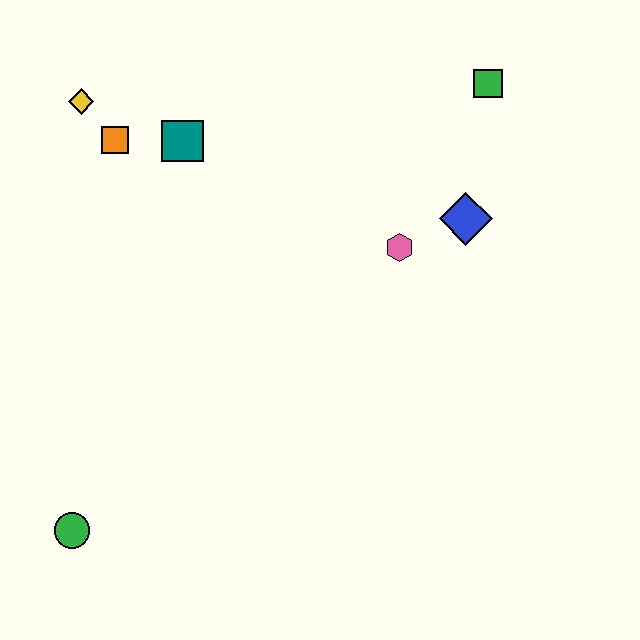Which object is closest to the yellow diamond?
The orange square is closest to the yellow diamond.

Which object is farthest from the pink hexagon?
The green circle is farthest from the pink hexagon.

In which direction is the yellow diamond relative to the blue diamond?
The yellow diamond is to the left of the blue diamond.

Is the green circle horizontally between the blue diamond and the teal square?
No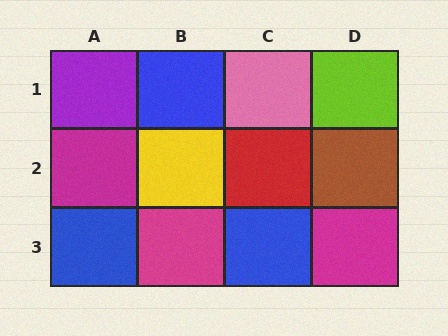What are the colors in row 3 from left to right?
Blue, magenta, blue, magenta.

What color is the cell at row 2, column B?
Yellow.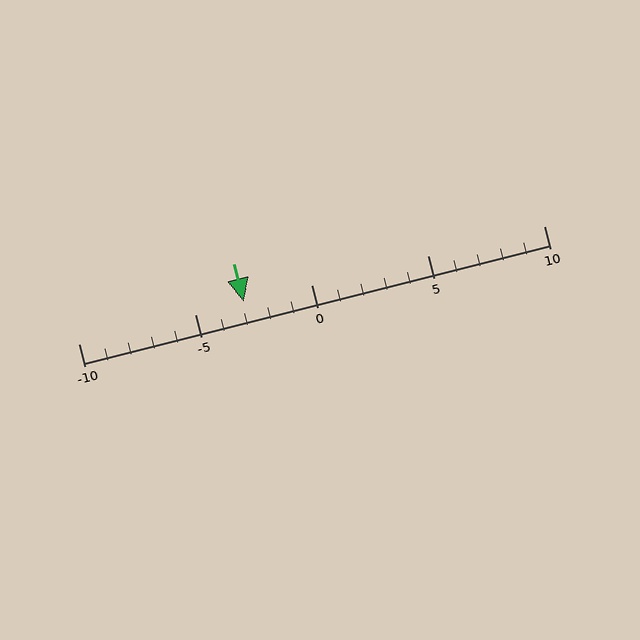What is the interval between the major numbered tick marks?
The major tick marks are spaced 5 units apart.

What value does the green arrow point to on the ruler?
The green arrow points to approximately -3.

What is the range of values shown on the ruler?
The ruler shows values from -10 to 10.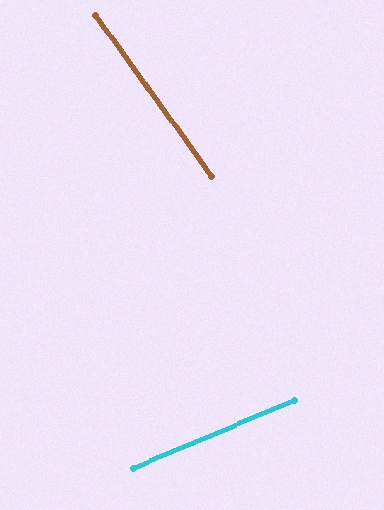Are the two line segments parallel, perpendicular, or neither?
Neither parallel nor perpendicular — they differ by about 77°.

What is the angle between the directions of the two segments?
Approximately 77 degrees.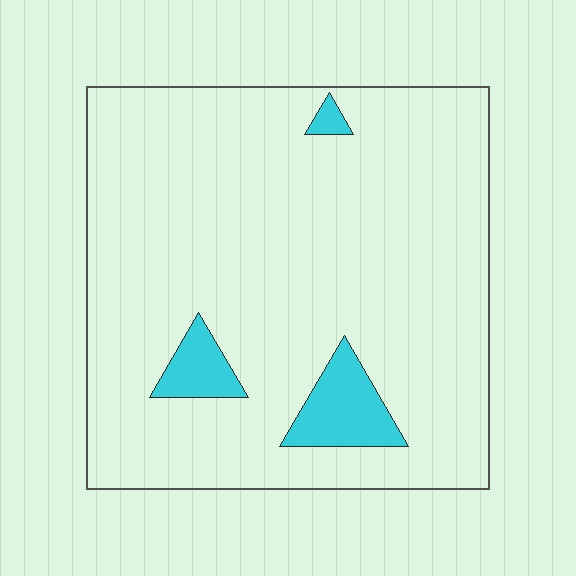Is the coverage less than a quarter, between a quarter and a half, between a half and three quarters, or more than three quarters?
Less than a quarter.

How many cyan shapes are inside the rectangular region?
3.